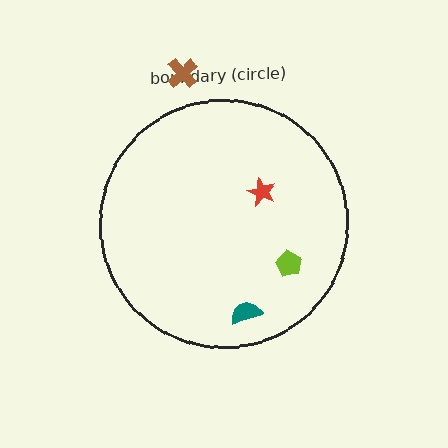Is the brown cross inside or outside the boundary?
Outside.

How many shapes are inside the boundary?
3 inside, 1 outside.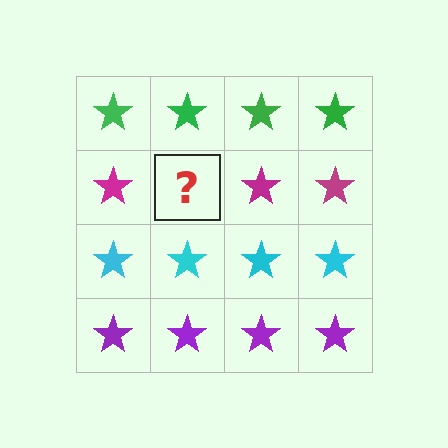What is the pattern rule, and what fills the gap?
The rule is that each row has a consistent color. The gap should be filled with a magenta star.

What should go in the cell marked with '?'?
The missing cell should contain a magenta star.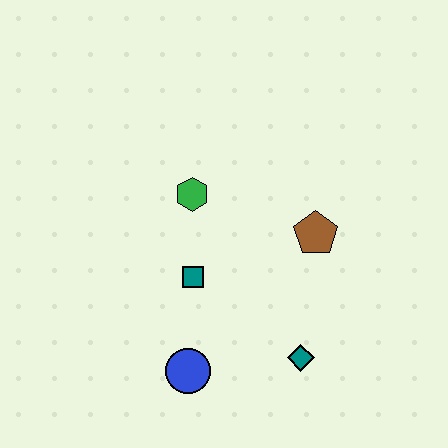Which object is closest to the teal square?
The green hexagon is closest to the teal square.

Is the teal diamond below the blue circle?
No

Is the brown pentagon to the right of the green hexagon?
Yes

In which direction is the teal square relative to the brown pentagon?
The teal square is to the left of the brown pentagon.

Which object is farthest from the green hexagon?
The teal diamond is farthest from the green hexagon.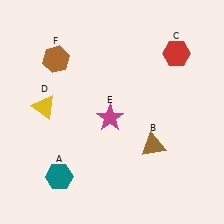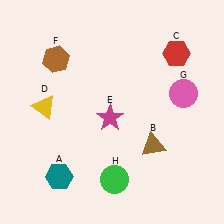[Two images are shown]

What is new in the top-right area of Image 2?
A pink circle (G) was added in the top-right area of Image 2.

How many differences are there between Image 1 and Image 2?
There are 2 differences between the two images.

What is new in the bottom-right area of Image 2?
A green circle (H) was added in the bottom-right area of Image 2.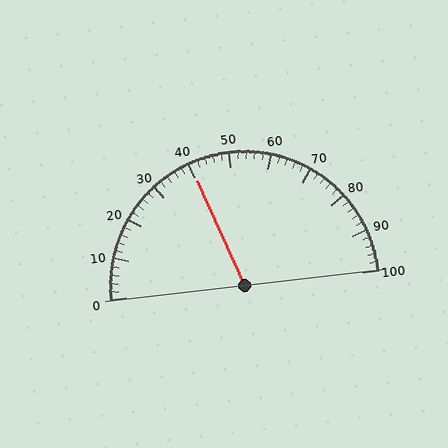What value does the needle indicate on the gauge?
The needle indicates approximately 40.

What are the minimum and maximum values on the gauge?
The gauge ranges from 0 to 100.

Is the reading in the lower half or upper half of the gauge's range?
The reading is in the lower half of the range (0 to 100).